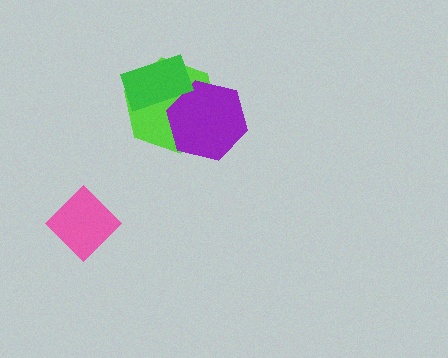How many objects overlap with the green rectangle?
2 objects overlap with the green rectangle.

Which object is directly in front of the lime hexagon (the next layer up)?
The purple hexagon is directly in front of the lime hexagon.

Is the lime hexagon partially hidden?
Yes, it is partially covered by another shape.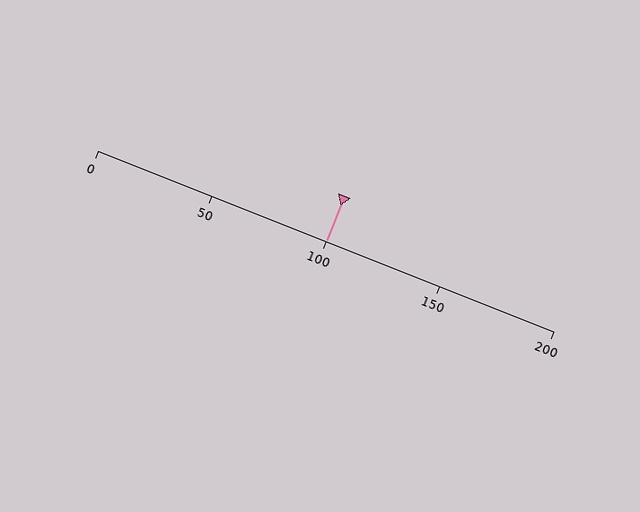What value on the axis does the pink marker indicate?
The marker indicates approximately 100.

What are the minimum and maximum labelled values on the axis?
The axis runs from 0 to 200.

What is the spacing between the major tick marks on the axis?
The major ticks are spaced 50 apart.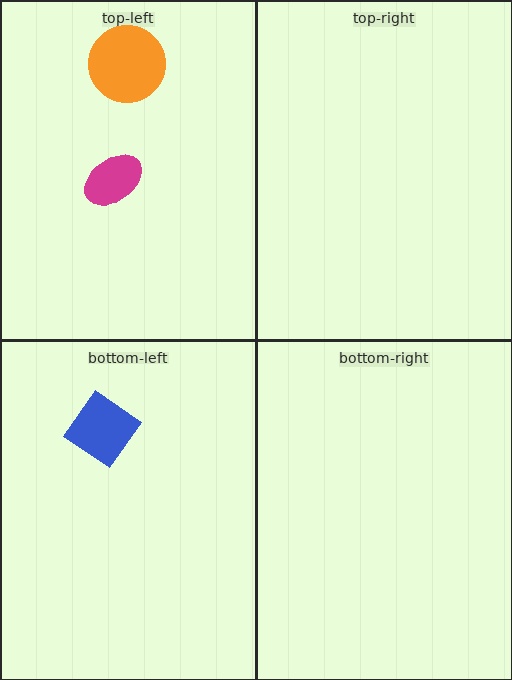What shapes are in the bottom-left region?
The blue diamond.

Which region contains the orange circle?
The top-left region.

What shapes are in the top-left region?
The magenta ellipse, the orange circle.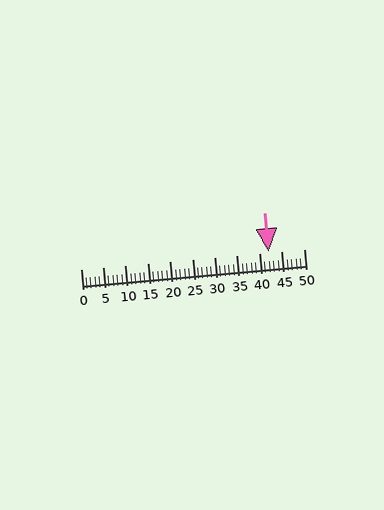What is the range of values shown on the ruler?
The ruler shows values from 0 to 50.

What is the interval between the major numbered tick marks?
The major tick marks are spaced 5 units apart.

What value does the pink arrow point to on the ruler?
The pink arrow points to approximately 42.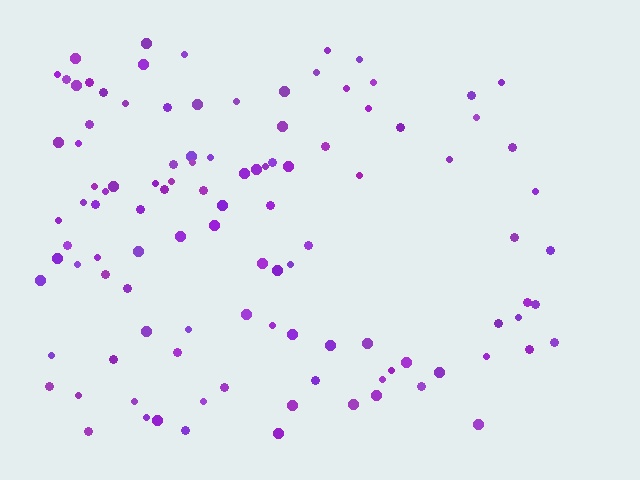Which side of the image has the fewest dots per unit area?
The right.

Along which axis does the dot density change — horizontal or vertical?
Horizontal.